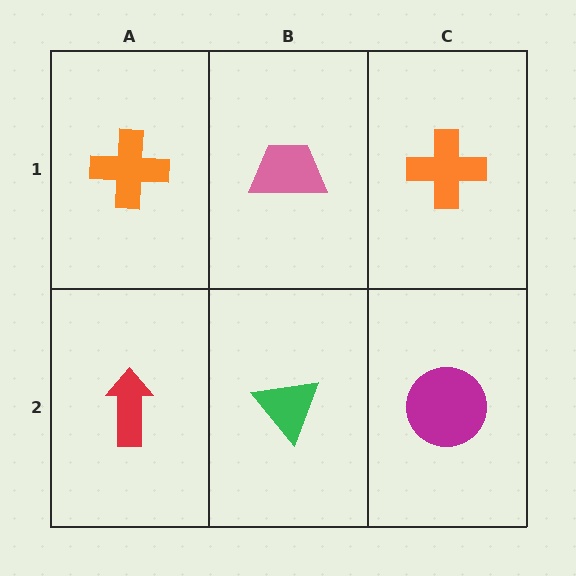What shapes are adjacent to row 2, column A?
An orange cross (row 1, column A), a green triangle (row 2, column B).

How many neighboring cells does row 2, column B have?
3.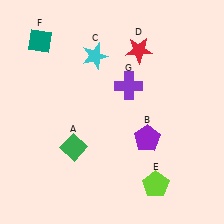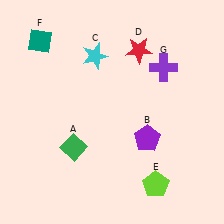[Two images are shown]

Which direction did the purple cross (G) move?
The purple cross (G) moved right.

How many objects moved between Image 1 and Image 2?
1 object moved between the two images.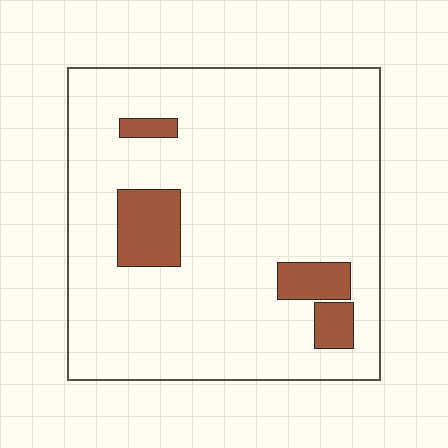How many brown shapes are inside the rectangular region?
4.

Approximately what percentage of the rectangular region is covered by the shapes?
Approximately 10%.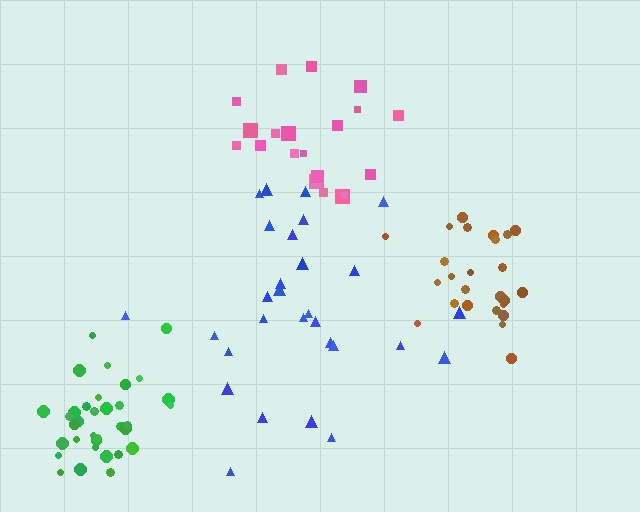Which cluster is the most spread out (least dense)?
Blue.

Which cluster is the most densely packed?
Green.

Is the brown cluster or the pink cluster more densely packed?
Brown.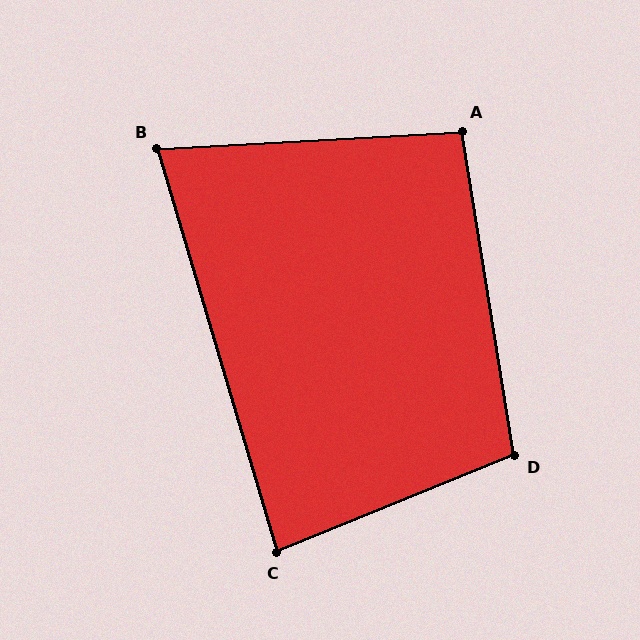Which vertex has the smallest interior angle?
B, at approximately 77 degrees.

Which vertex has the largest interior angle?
D, at approximately 103 degrees.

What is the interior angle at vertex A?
Approximately 96 degrees (obtuse).